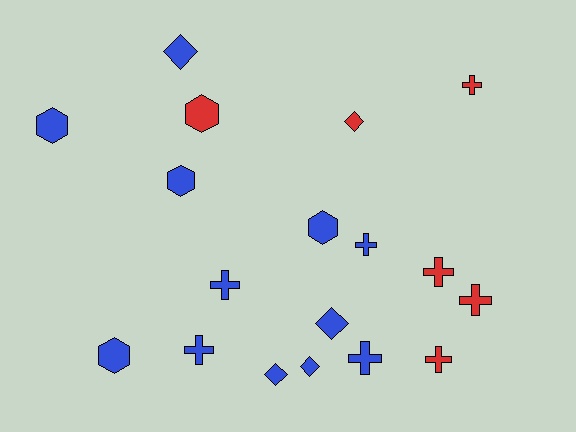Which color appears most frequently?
Blue, with 12 objects.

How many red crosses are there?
There are 4 red crosses.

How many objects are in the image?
There are 18 objects.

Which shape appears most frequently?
Cross, with 8 objects.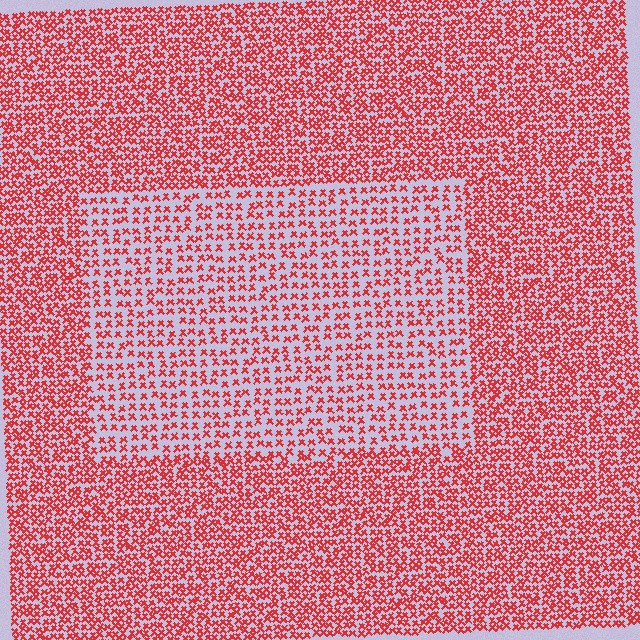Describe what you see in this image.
The image contains small red elements arranged at two different densities. A rectangle-shaped region is visible where the elements are less densely packed than the surrounding area.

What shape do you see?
I see a rectangle.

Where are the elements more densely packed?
The elements are more densely packed outside the rectangle boundary.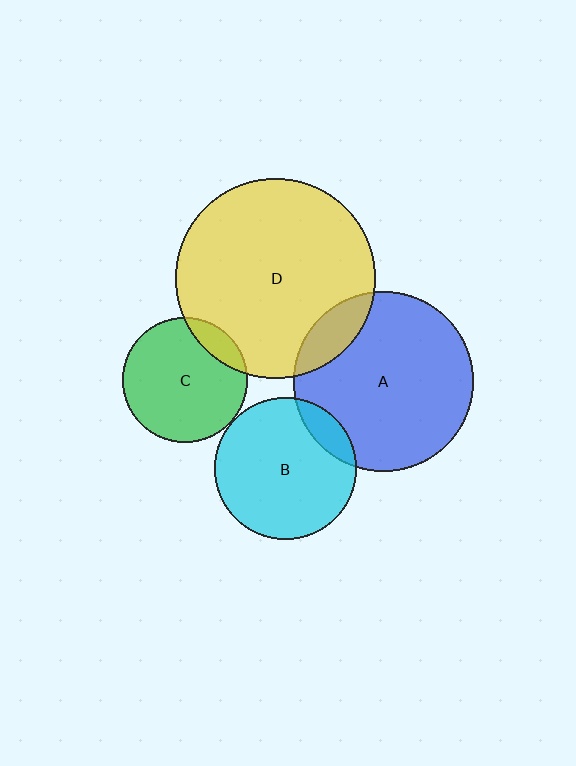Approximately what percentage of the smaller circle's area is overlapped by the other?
Approximately 10%.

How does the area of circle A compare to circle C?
Approximately 2.1 times.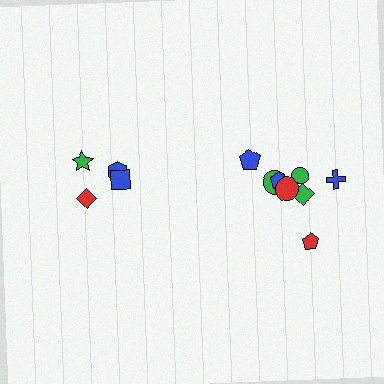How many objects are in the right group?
There are 8 objects.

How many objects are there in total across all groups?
There are 12 objects.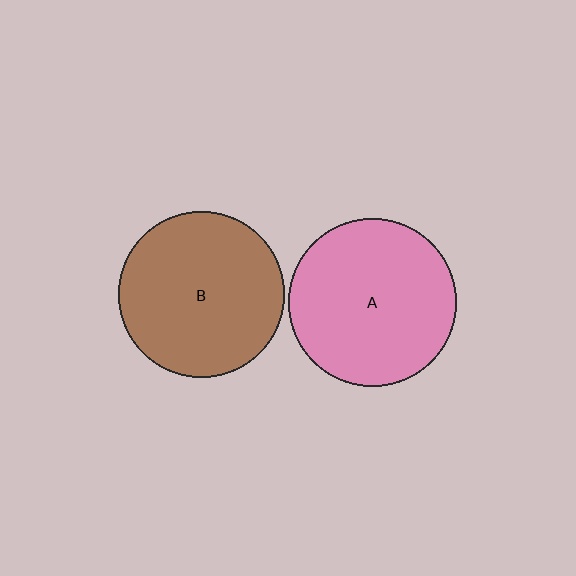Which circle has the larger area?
Circle A (pink).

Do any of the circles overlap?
No, none of the circles overlap.